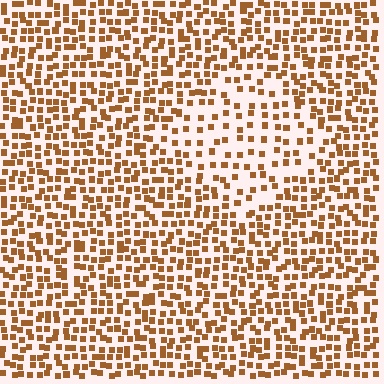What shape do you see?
I see a diamond.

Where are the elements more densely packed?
The elements are more densely packed outside the diamond boundary.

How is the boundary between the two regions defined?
The boundary is defined by a change in element density (approximately 1.9x ratio). All elements are the same color, size, and shape.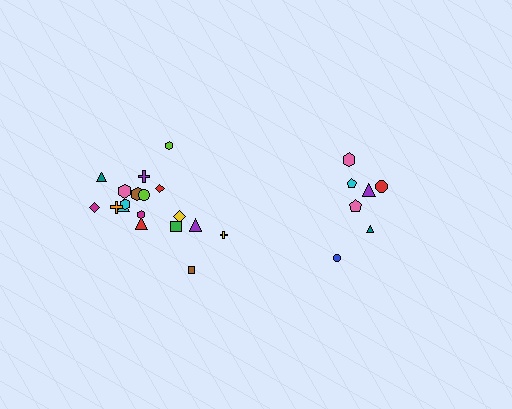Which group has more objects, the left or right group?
The left group.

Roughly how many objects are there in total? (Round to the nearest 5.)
Roughly 25 objects in total.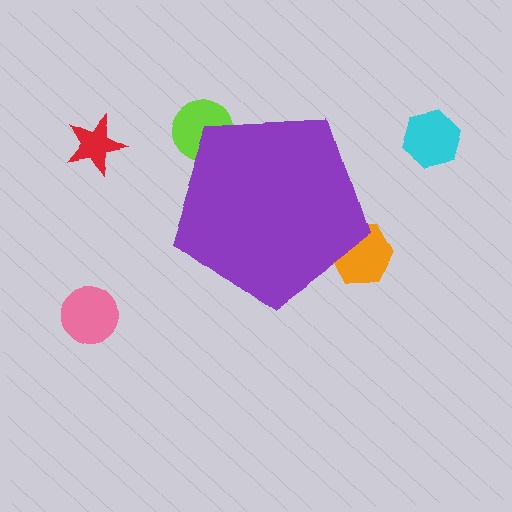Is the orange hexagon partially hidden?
Yes, the orange hexagon is partially hidden behind the purple pentagon.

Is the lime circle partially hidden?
Yes, the lime circle is partially hidden behind the purple pentagon.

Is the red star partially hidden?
No, the red star is fully visible.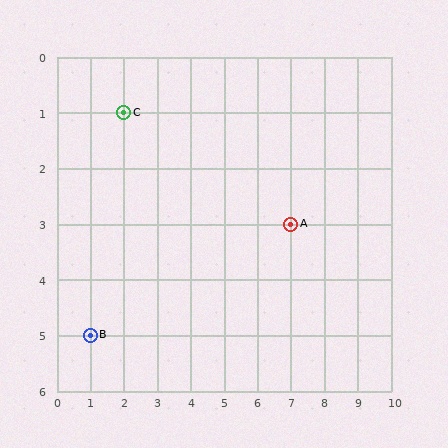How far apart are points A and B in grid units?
Points A and B are 6 columns and 2 rows apart (about 6.3 grid units diagonally).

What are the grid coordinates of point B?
Point B is at grid coordinates (1, 5).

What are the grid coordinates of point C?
Point C is at grid coordinates (2, 1).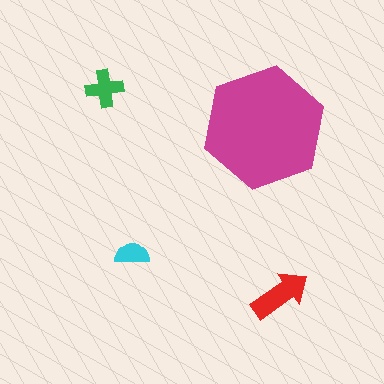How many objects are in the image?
There are 4 objects in the image.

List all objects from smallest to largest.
The cyan semicircle, the green cross, the red arrow, the magenta hexagon.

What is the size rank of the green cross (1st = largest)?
3rd.